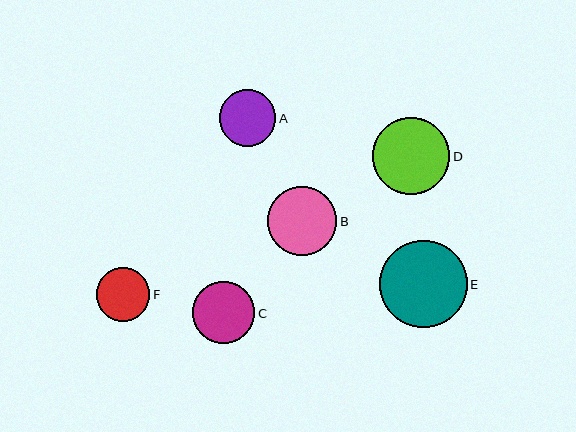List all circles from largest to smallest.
From largest to smallest: E, D, B, C, A, F.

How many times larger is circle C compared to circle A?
Circle C is approximately 1.1 times the size of circle A.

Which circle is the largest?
Circle E is the largest with a size of approximately 87 pixels.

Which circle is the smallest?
Circle F is the smallest with a size of approximately 54 pixels.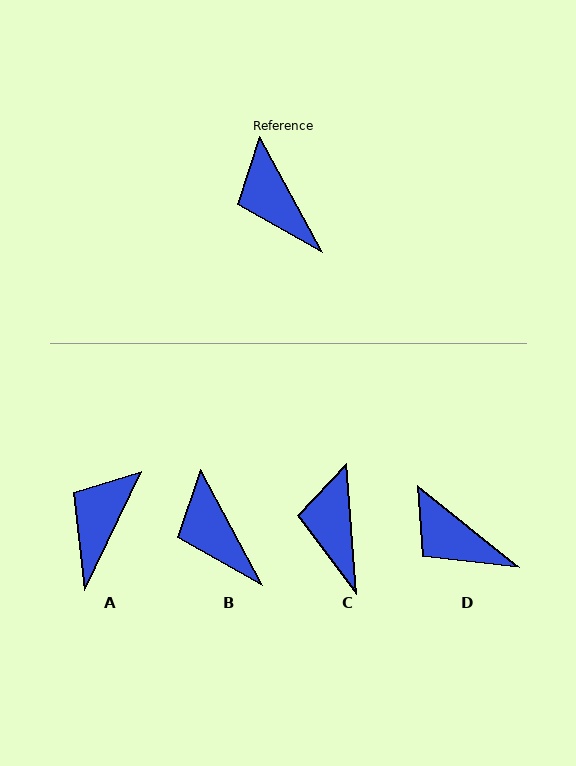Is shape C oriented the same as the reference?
No, it is off by about 24 degrees.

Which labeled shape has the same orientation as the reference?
B.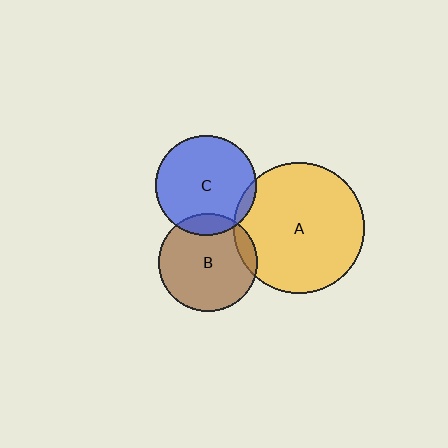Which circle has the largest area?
Circle A (yellow).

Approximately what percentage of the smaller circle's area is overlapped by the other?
Approximately 10%.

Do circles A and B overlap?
Yes.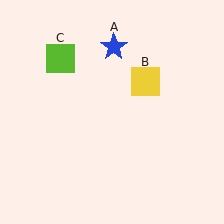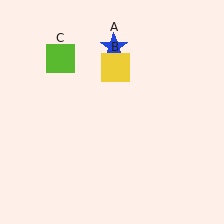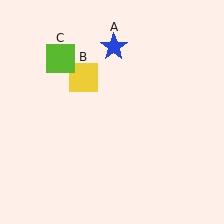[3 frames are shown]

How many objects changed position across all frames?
1 object changed position: yellow square (object B).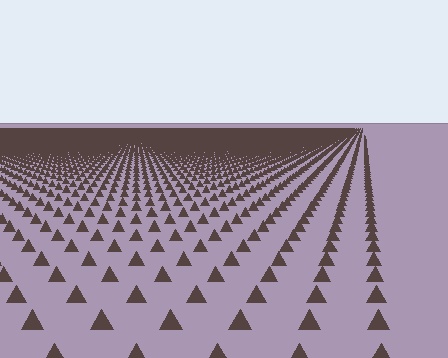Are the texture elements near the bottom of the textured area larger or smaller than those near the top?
Larger. Near the bottom, elements are closer to the viewer and appear at a bigger on-screen size.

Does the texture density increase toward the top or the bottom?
Density increases toward the top.